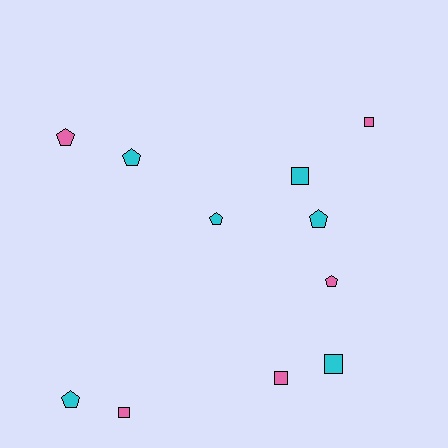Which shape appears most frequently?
Pentagon, with 6 objects.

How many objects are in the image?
There are 11 objects.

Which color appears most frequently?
Cyan, with 6 objects.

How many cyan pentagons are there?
There are 4 cyan pentagons.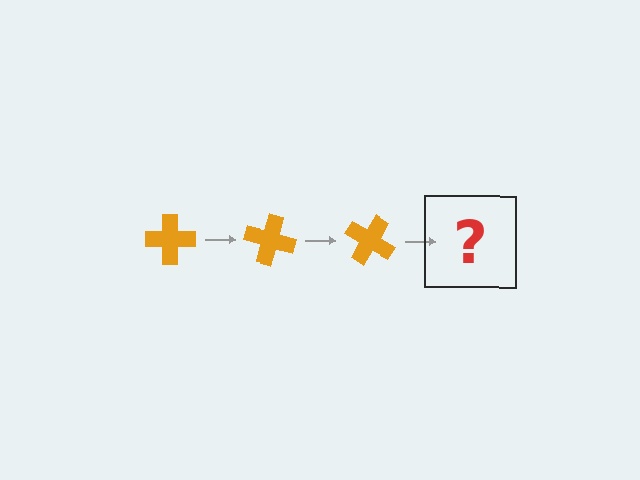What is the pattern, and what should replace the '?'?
The pattern is that the cross rotates 15 degrees each step. The '?' should be an orange cross rotated 45 degrees.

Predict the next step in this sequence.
The next step is an orange cross rotated 45 degrees.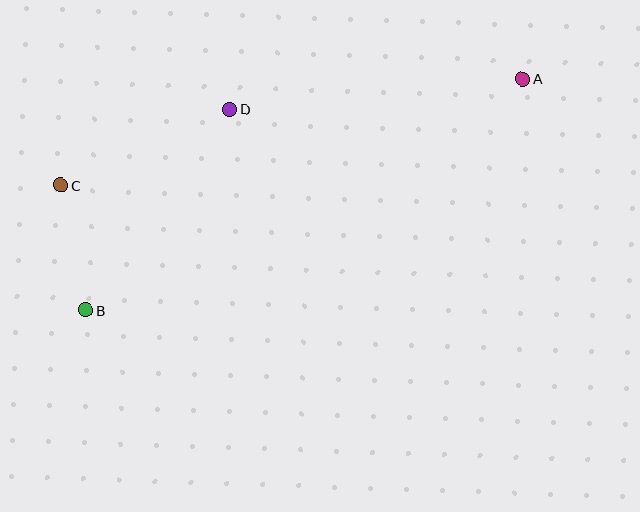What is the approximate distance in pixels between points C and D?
The distance between C and D is approximately 185 pixels.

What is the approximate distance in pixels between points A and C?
The distance between A and C is approximately 474 pixels.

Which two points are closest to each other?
Points B and C are closest to each other.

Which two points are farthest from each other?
Points A and B are farthest from each other.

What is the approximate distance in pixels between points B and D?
The distance between B and D is approximately 247 pixels.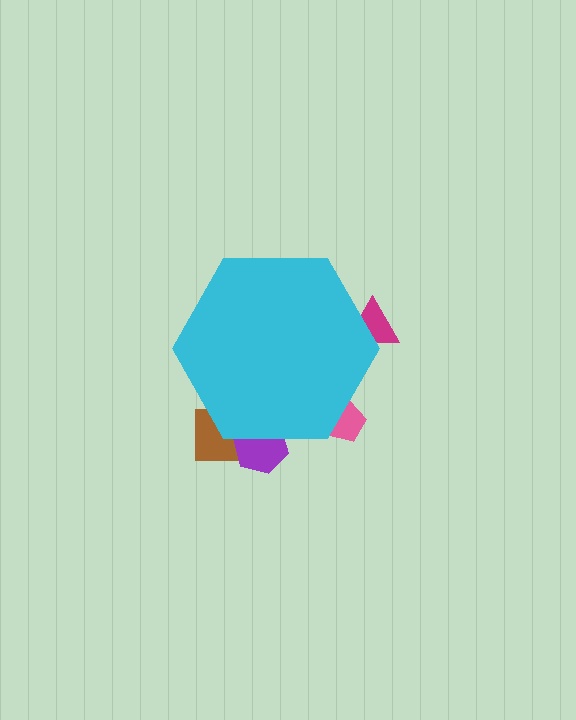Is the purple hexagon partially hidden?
Yes, the purple hexagon is partially hidden behind the cyan hexagon.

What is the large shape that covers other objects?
A cyan hexagon.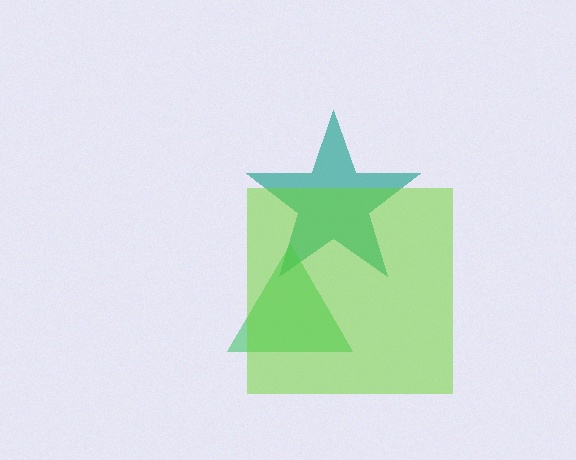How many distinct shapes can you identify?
There are 3 distinct shapes: a teal star, a green triangle, a lime square.